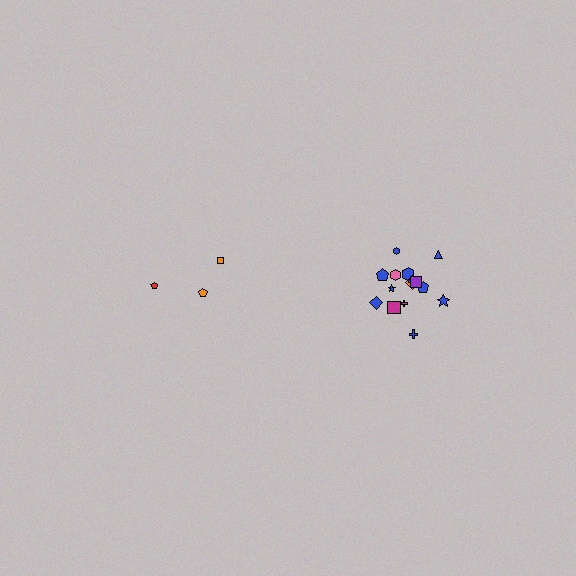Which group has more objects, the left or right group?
The right group.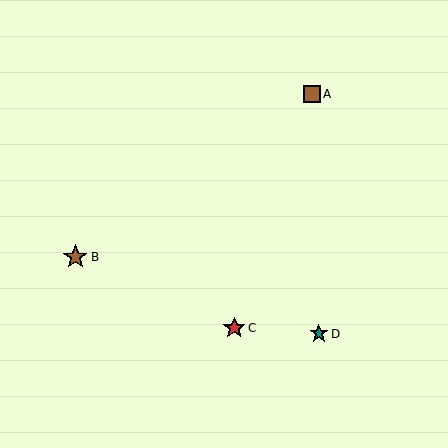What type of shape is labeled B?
Shape B is a brown star.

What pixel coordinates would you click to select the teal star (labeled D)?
Click at (319, 334) to select the teal star D.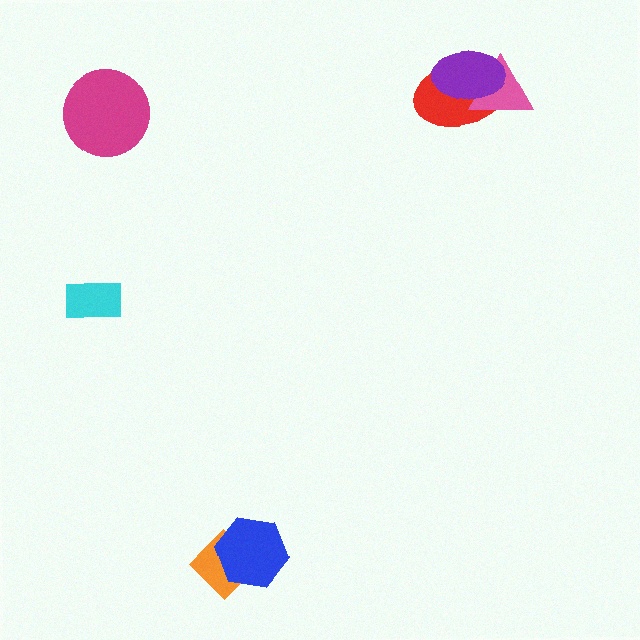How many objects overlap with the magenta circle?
0 objects overlap with the magenta circle.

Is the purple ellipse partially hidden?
No, no other shape covers it.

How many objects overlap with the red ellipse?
2 objects overlap with the red ellipse.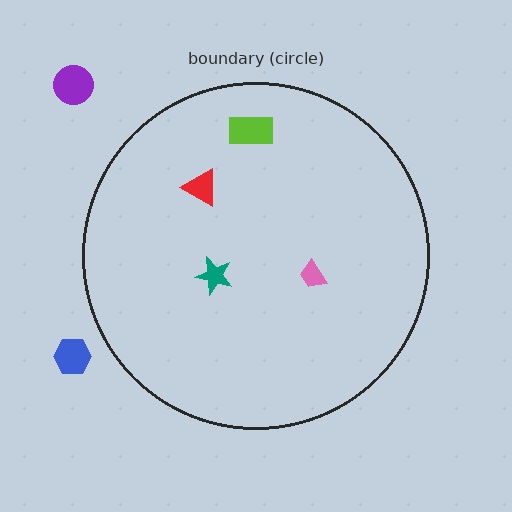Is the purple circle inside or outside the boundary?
Outside.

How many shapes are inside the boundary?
4 inside, 2 outside.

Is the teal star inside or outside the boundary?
Inside.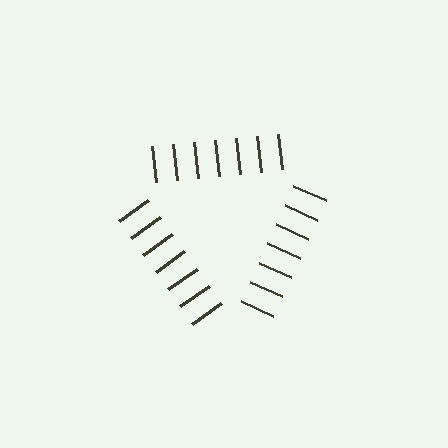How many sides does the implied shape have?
3 sides — the line-ends trace a triangle.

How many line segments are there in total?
21 — 7 along each of the 3 edges.